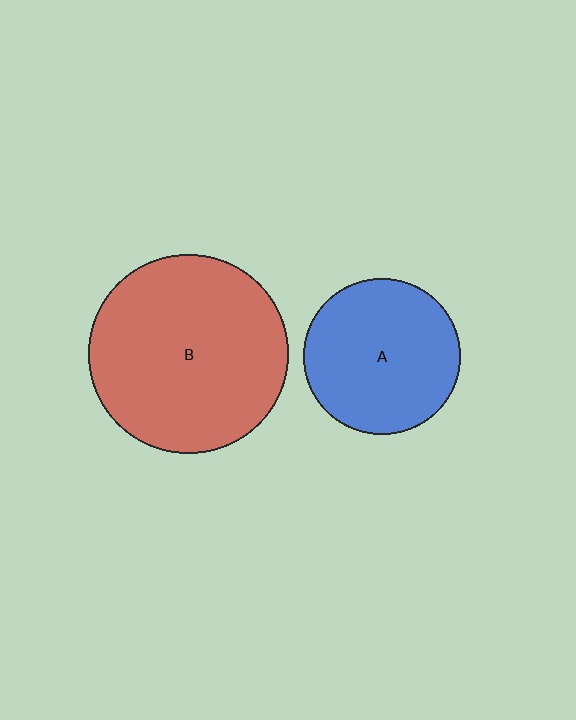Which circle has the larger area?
Circle B (red).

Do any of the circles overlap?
No, none of the circles overlap.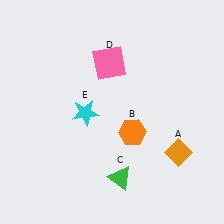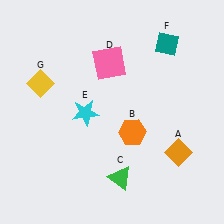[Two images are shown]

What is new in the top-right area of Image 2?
A teal diamond (F) was added in the top-right area of Image 2.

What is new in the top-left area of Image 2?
A yellow diamond (G) was added in the top-left area of Image 2.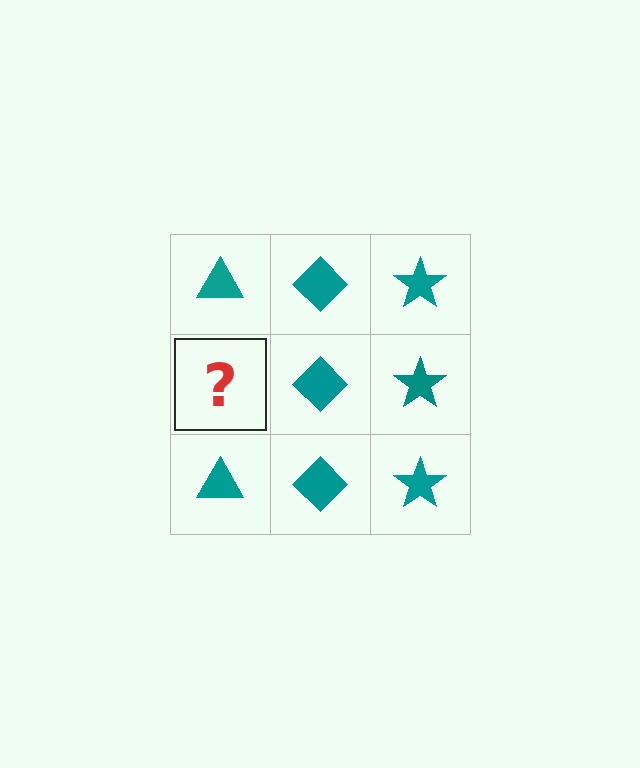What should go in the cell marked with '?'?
The missing cell should contain a teal triangle.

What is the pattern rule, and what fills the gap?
The rule is that each column has a consistent shape. The gap should be filled with a teal triangle.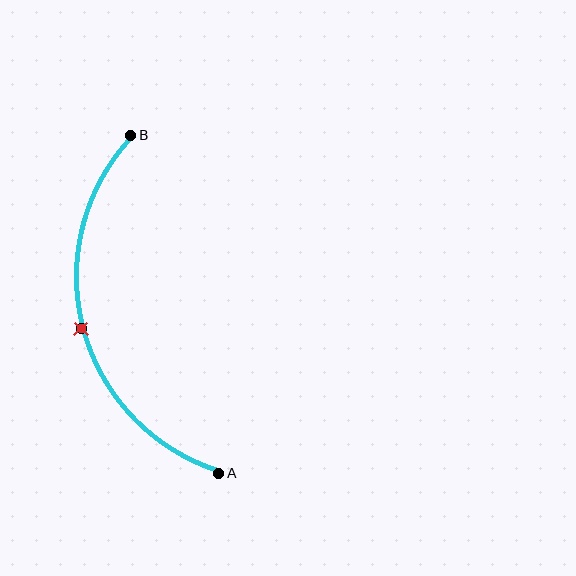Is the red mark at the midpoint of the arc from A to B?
Yes. The red mark lies on the arc at equal arc-length from both A and B — it is the arc midpoint.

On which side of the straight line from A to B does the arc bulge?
The arc bulges to the left of the straight line connecting A and B.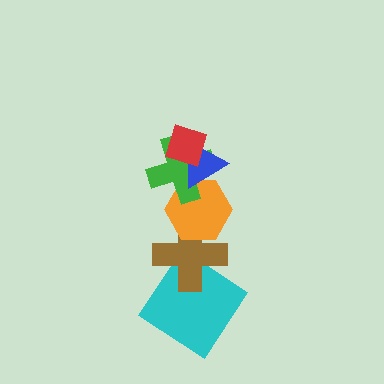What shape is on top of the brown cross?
The orange hexagon is on top of the brown cross.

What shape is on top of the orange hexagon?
The green cross is on top of the orange hexagon.